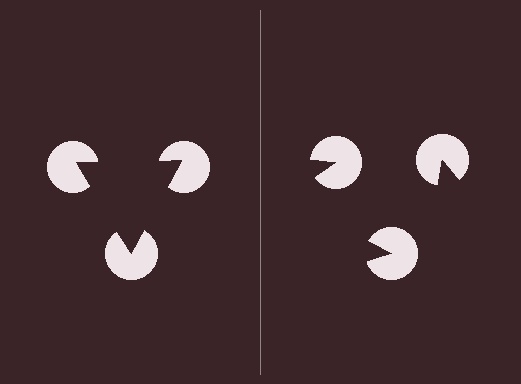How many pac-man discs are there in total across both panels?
6 — 3 on each side.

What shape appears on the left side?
An illusory triangle.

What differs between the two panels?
The pac-man discs are positioned identically on both sides; only the wedge orientations differ. On the left they align to a triangle; on the right they are misaligned.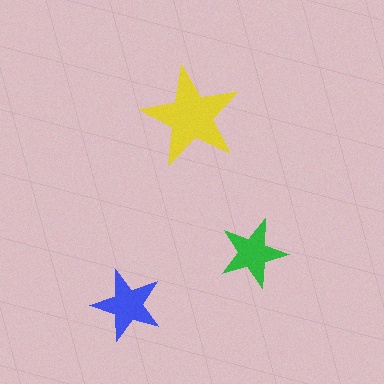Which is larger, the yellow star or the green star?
The yellow one.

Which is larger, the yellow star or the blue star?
The yellow one.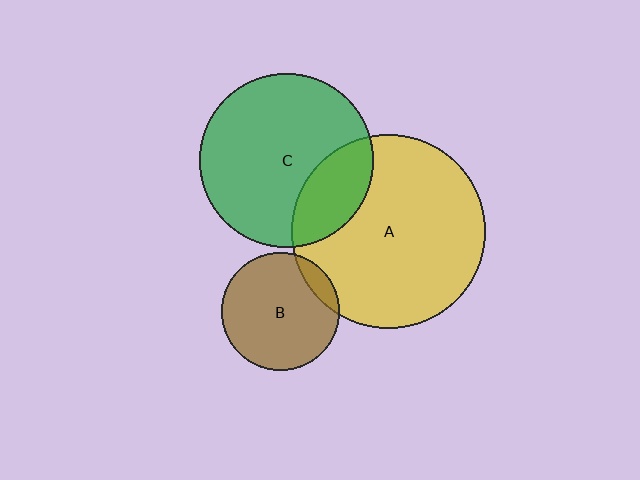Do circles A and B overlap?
Yes.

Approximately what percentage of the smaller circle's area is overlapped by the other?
Approximately 10%.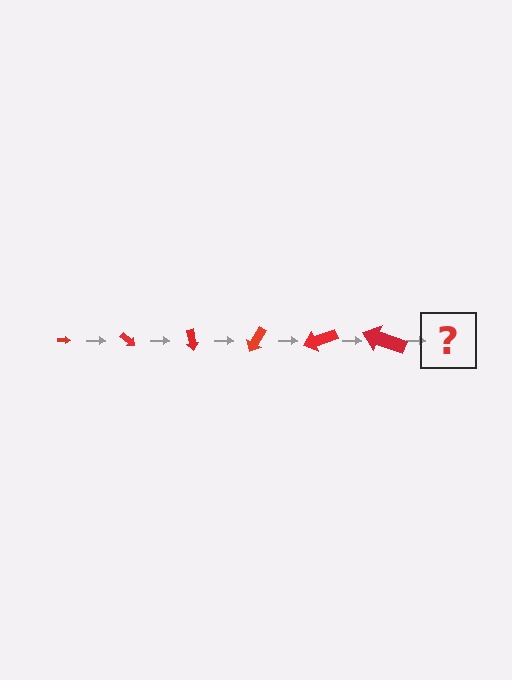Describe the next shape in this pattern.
It should be an arrow, larger than the previous one and rotated 240 degrees from the start.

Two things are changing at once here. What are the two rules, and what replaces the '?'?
The two rules are that the arrow grows larger each step and it rotates 40 degrees each step. The '?' should be an arrow, larger than the previous one and rotated 240 degrees from the start.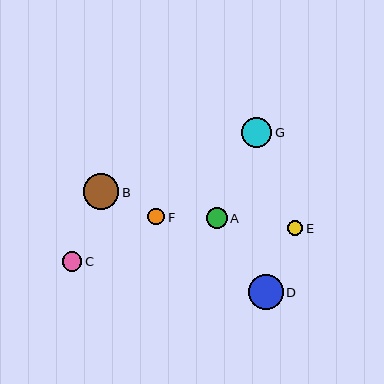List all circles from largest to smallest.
From largest to smallest: B, D, G, A, C, F, E.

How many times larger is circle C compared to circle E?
Circle C is approximately 1.3 times the size of circle E.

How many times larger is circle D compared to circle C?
Circle D is approximately 1.8 times the size of circle C.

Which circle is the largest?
Circle B is the largest with a size of approximately 36 pixels.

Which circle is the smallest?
Circle E is the smallest with a size of approximately 15 pixels.